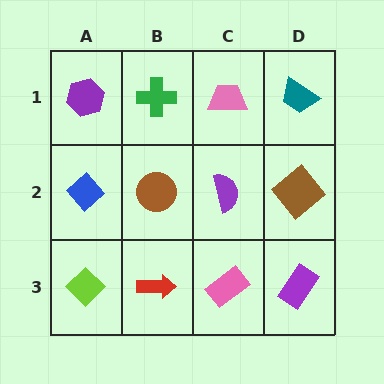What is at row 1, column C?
A pink trapezoid.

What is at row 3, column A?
A lime diamond.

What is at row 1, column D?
A teal trapezoid.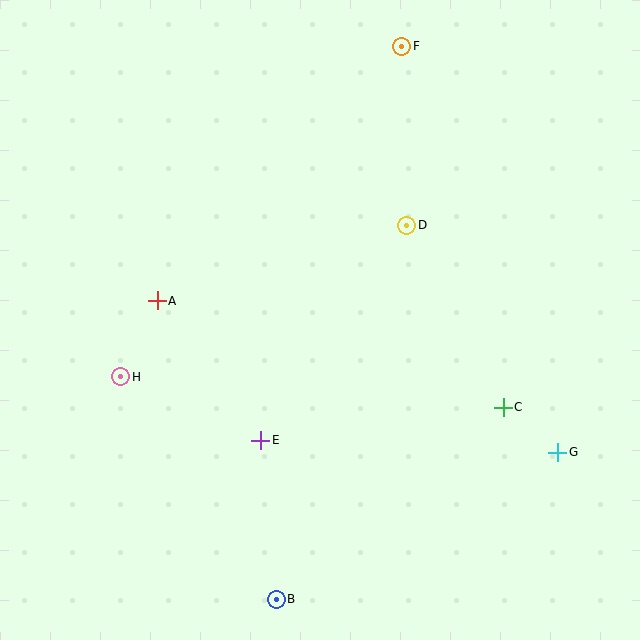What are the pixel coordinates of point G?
Point G is at (557, 452).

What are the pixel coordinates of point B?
Point B is at (276, 599).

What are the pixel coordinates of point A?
Point A is at (157, 301).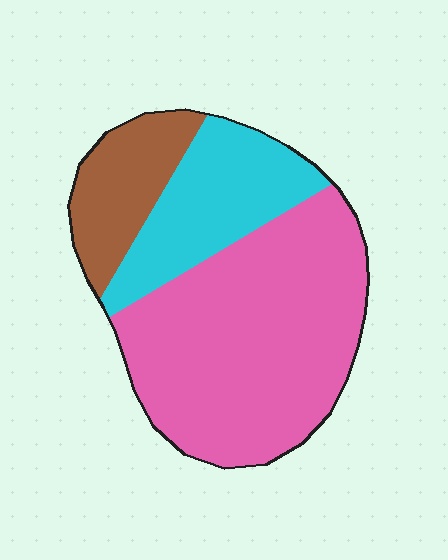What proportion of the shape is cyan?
Cyan takes up between a sixth and a third of the shape.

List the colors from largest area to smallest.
From largest to smallest: pink, cyan, brown.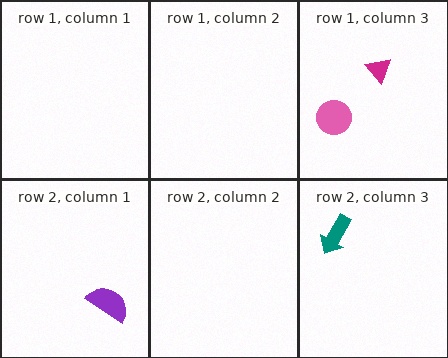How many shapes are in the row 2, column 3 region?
1.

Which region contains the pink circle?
The row 1, column 3 region.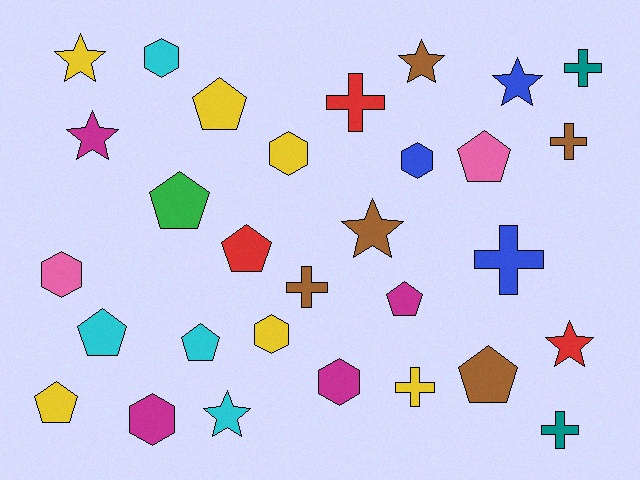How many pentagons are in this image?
There are 9 pentagons.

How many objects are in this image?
There are 30 objects.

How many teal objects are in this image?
There are 2 teal objects.